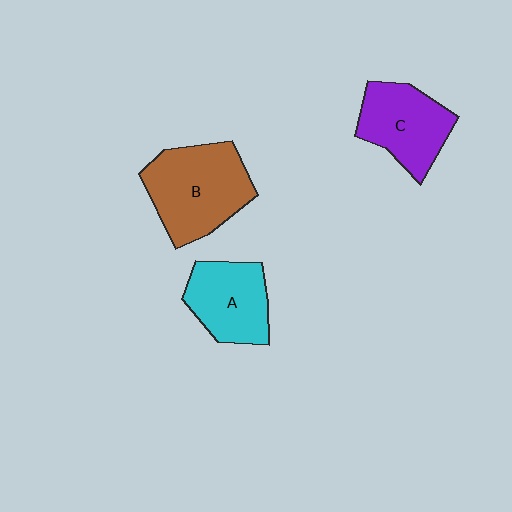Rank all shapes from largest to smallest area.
From largest to smallest: B (brown), C (purple), A (cyan).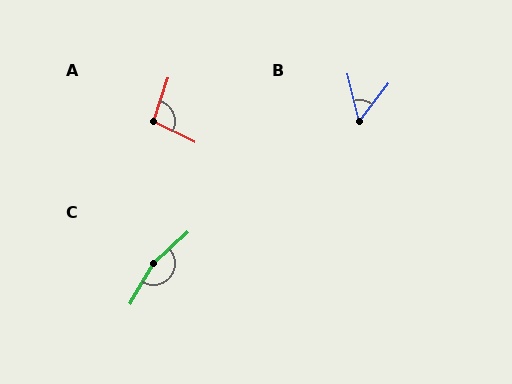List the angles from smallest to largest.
B (52°), A (98°), C (162°).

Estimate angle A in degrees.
Approximately 98 degrees.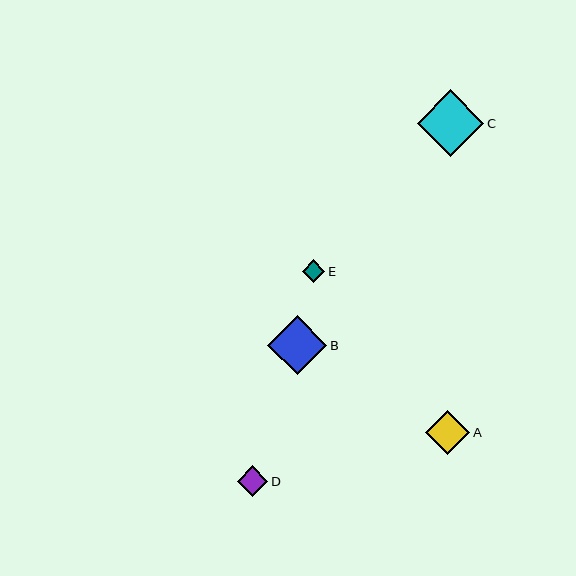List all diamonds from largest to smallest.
From largest to smallest: C, B, A, D, E.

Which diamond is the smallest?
Diamond E is the smallest with a size of approximately 23 pixels.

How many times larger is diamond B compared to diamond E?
Diamond B is approximately 2.6 times the size of diamond E.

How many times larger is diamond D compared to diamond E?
Diamond D is approximately 1.3 times the size of diamond E.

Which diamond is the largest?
Diamond C is the largest with a size of approximately 66 pixels.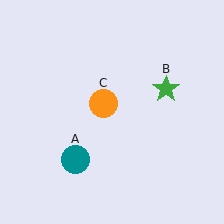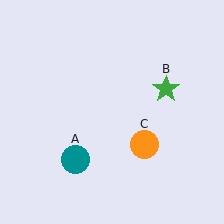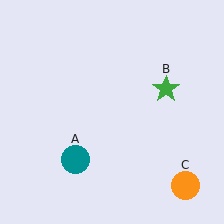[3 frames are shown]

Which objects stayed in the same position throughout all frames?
Teal circle (object A) and green star (object B) remained stationary.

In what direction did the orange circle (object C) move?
The orange circle (object C) moved down and to the right.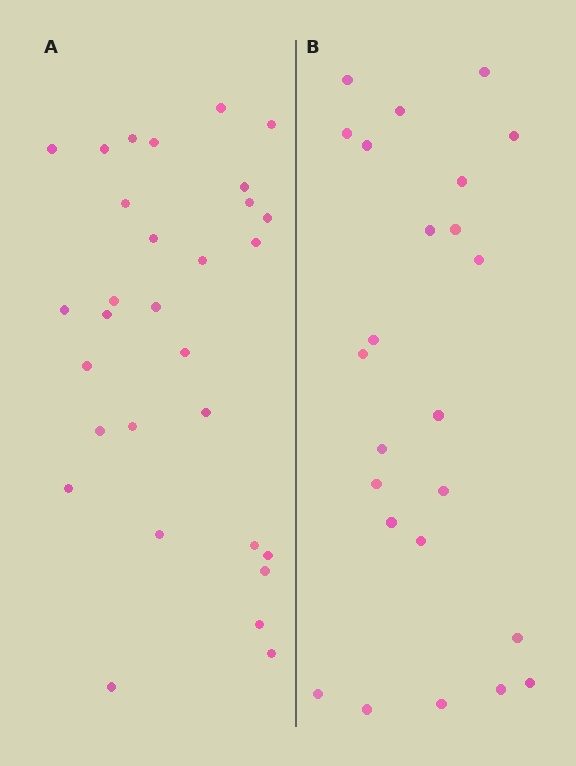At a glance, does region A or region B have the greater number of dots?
Region A (the left region) has more dots.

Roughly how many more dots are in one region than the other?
Region A has about 6 more dots than region B.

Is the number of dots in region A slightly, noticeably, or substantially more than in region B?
Region A has noticeably more, but not dramatically so. The ratio is roughly 1.2 to 1.